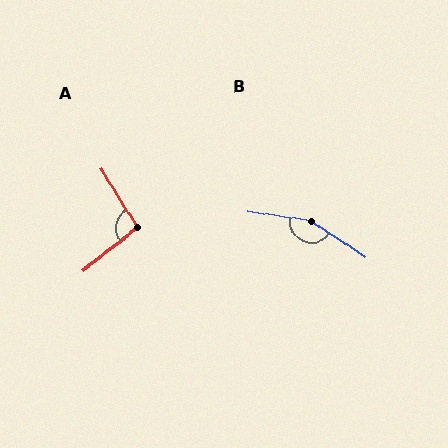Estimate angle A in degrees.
Approximately 96 degrees.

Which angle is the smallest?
A, at approximately 96 degrees.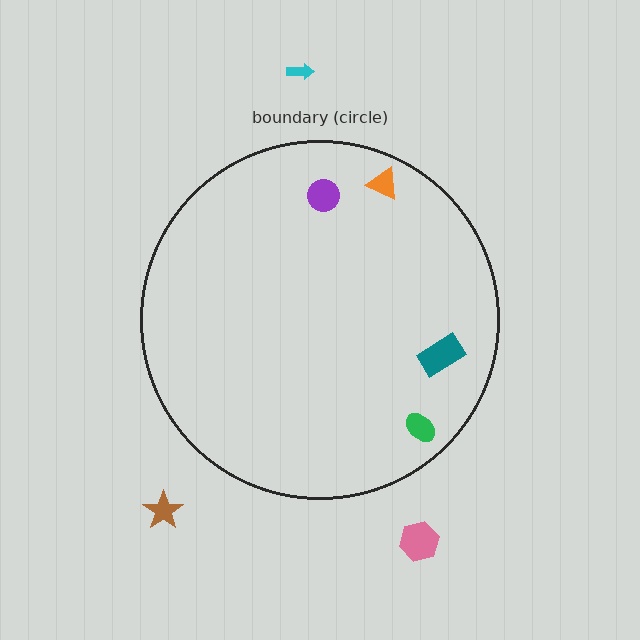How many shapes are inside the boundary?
4 inside, 3 outside.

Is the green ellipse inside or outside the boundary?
Inside.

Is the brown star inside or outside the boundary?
Outside.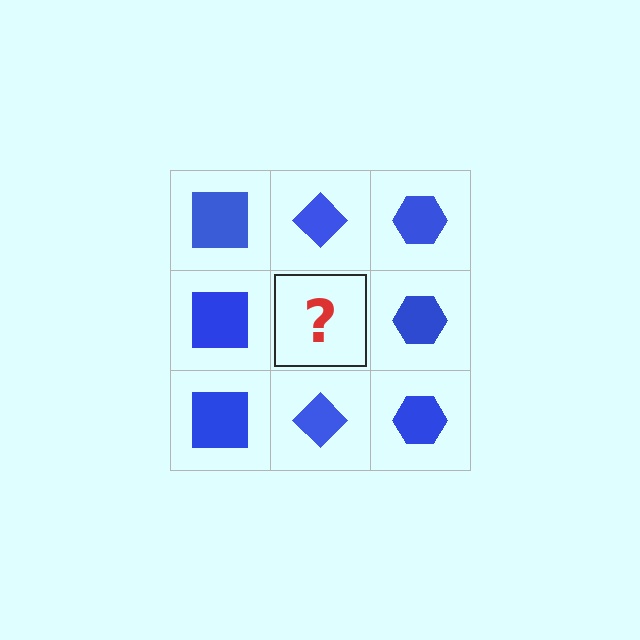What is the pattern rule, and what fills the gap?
The rule is that each column has a consistent shape. The gap should be filled with a blue diamond.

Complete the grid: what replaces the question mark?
The question mark should be replaced with a blue diamond.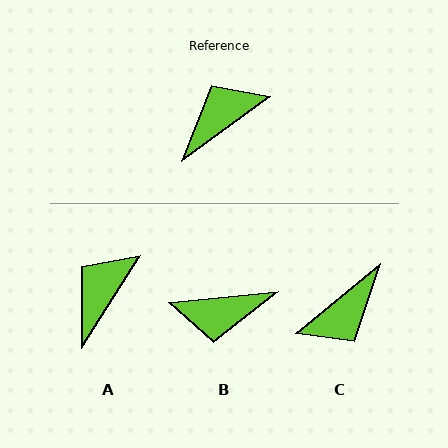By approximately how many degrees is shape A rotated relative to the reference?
Approximately 21 degrees counter-clockwise.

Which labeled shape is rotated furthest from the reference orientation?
C, about 177 degrees away.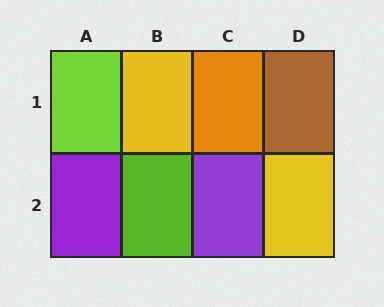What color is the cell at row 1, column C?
Orange.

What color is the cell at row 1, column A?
Lime.